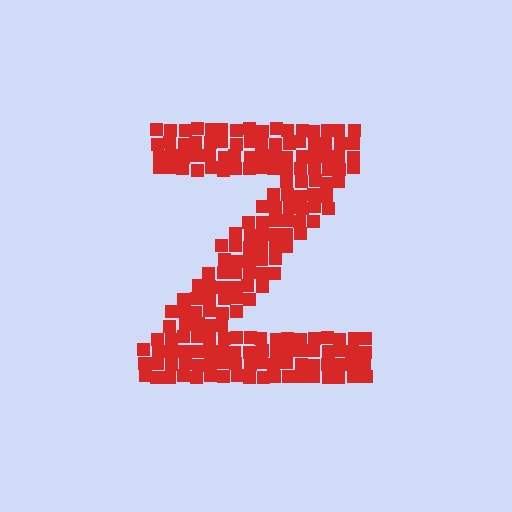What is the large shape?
The large shape is the letter Z.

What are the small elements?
The small elements are squares.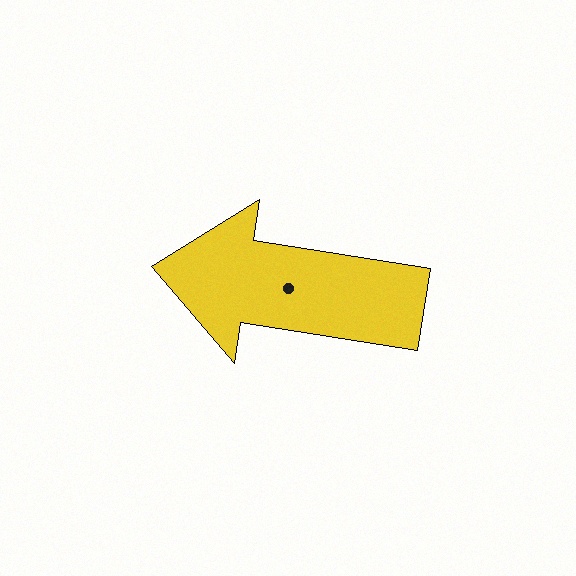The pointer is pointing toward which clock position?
Roughly 9 o'clock.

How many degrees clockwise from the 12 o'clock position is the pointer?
Approximately 279 degrees.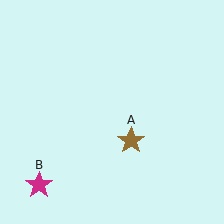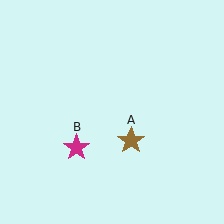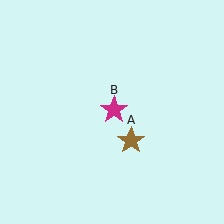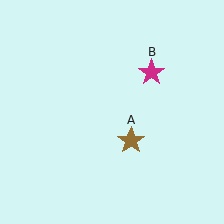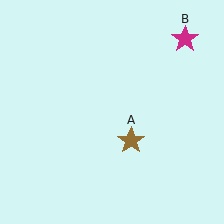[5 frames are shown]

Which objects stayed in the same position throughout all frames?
Brown star (object A) remained stationary.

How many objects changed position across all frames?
1 object changed position: magenta star (object B).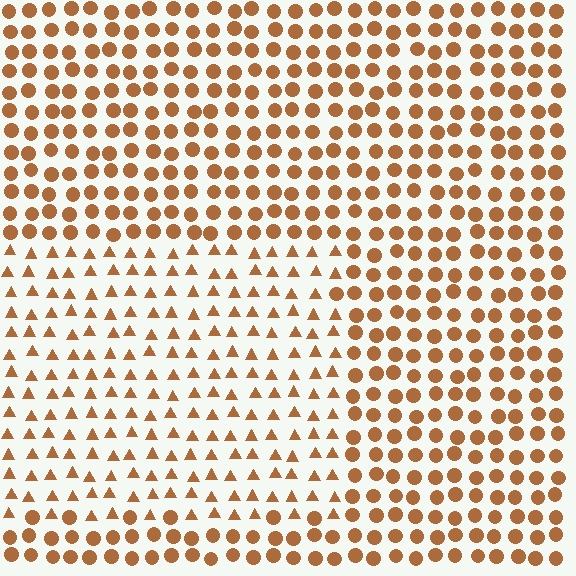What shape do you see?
I see a rectangle.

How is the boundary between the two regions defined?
The boundary is defined by a change in element shape: triangles inside vs. circles outside. All elements share the same color and spacing.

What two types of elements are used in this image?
The image uses triangles inside the rectangle region and circles outside it.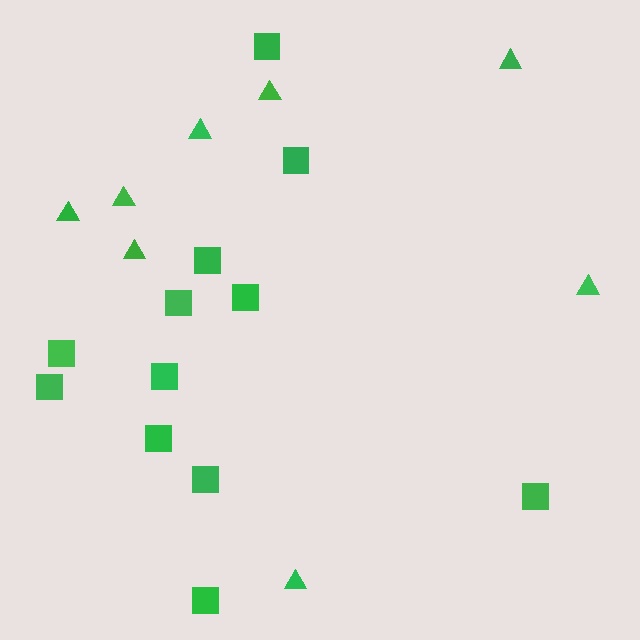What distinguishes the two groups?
There are 2 groups: one group of triangles (8) and one group of squares (12).